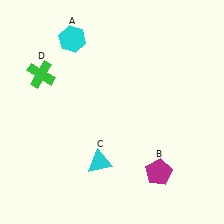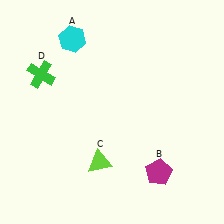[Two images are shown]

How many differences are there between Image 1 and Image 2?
There is 1 difference between the two images.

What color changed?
The triangle (C) changed from cyan in Image 1 to lime in Image 2.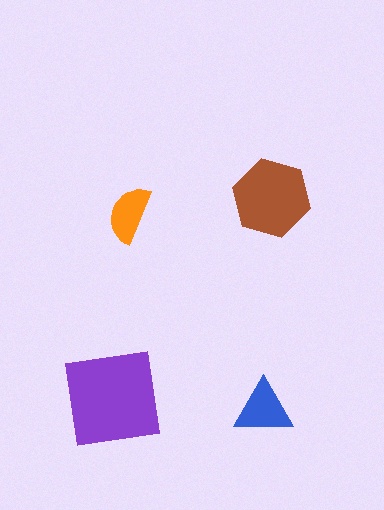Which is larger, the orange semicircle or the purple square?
The purple square.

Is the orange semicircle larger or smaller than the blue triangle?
Smaller.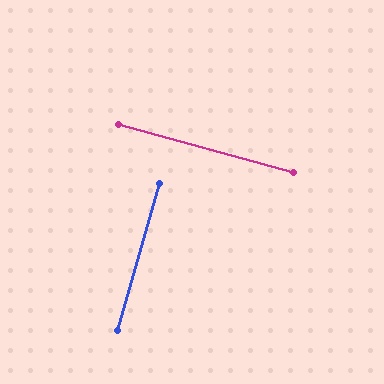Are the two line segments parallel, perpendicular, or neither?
Perpendicular — they meet at approximately 89°.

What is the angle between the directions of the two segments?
Approximately 89 degrees.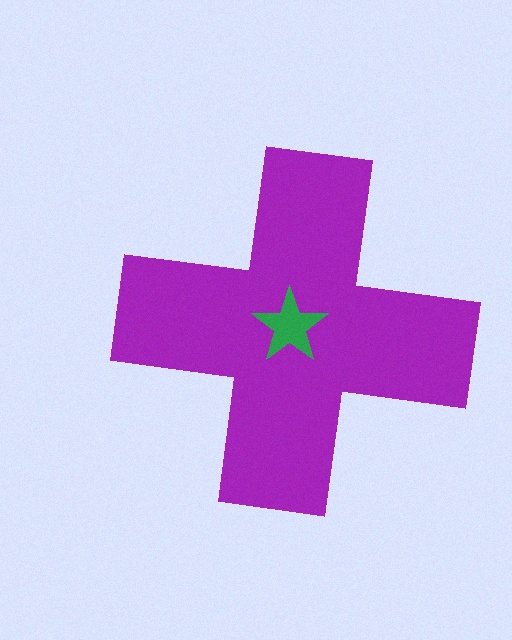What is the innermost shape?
The green star.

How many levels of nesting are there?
2.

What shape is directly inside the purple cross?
The green star.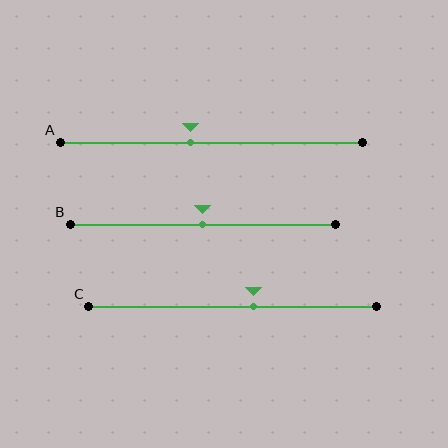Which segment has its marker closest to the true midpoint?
Segment B has its marker closest to the true midpoint.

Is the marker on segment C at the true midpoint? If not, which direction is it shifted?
No, the marker on segment C is shifted to the right by about 7% of the segment length.